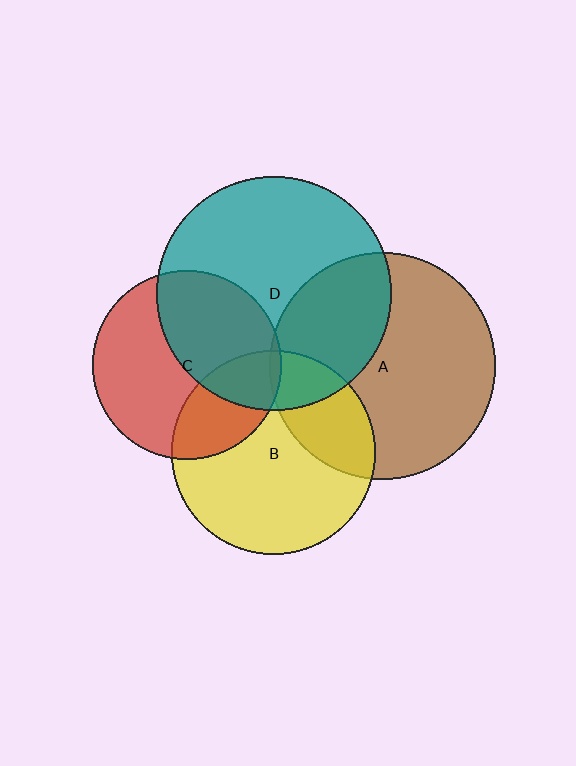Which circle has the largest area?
Circle D (teal).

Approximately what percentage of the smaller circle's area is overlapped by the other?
Approximately 45%.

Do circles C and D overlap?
Yes.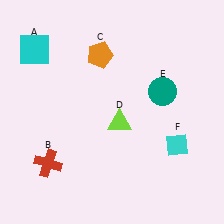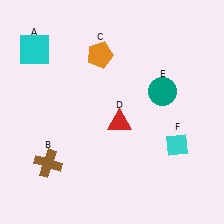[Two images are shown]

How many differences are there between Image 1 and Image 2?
There are 2 differences between the two images.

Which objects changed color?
B changed from red to brown. D changed from lime to red.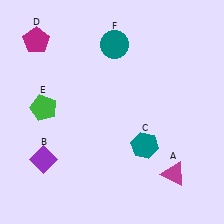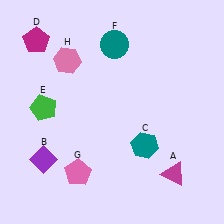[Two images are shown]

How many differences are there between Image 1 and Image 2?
There are 2 differences between the two images.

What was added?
A pink pentagon (G), a pink hexagon (H) were added in Image 2.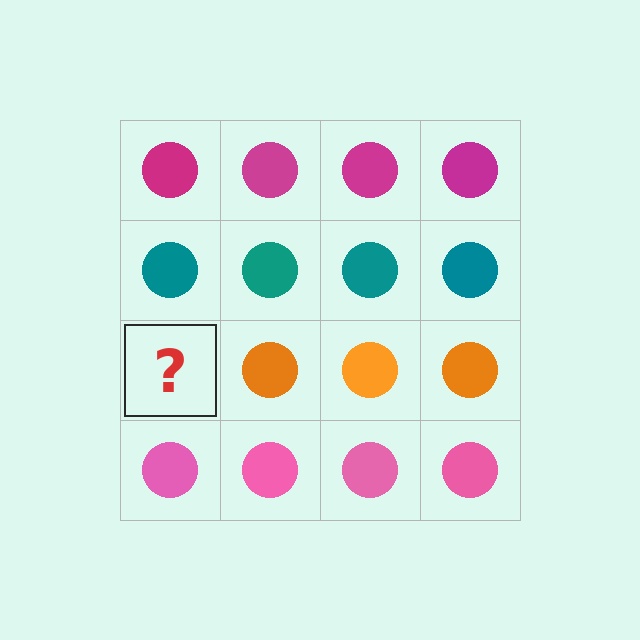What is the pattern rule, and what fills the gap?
The rule is that each row has a consistent color. The gap should be filled with an orange circle.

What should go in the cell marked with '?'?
The missing cell should contain an orange circle.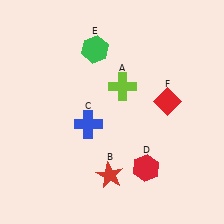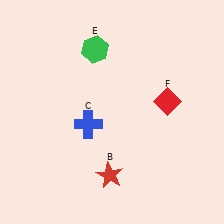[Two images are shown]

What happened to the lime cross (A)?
The lime cross (A) was removed in Image 2. It was in the top-right area of Image 1.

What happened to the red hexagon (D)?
The red hexagon (D) was removed in Image 2. It was in the bottom-right area of Image 1.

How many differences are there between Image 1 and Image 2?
There are 2 differences between the two images.